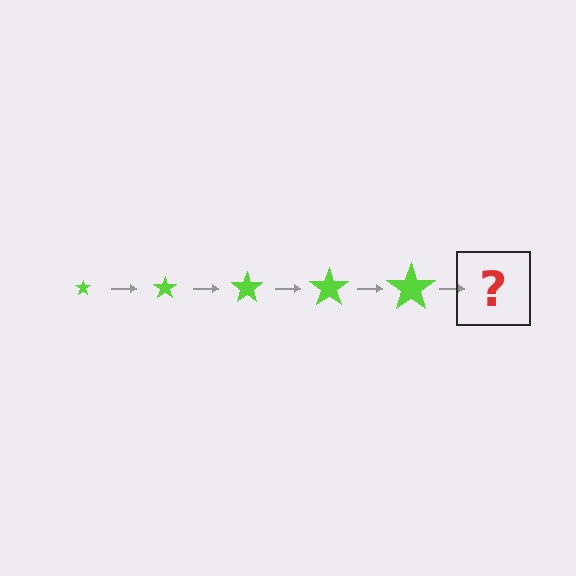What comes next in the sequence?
The next element should be a lime star, larger than the previous one.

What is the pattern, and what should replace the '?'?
The pattern is that the star gets progressively larger each step. The '?' should be a lime star, larger than the previous one.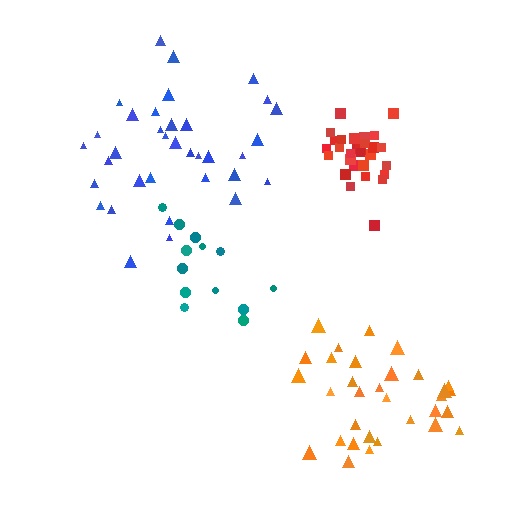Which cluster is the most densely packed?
Red.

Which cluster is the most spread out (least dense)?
Blue.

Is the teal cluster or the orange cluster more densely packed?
Orange.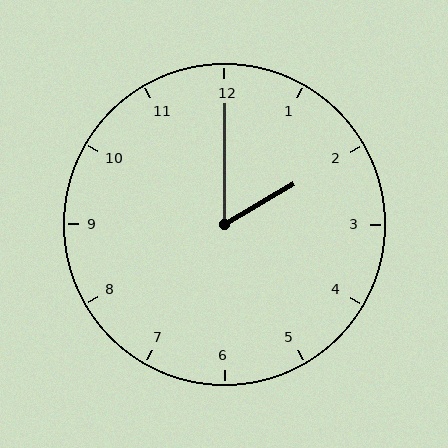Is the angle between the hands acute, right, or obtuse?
It is acute.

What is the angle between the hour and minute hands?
Approximately 60 degrees.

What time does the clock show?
2:00.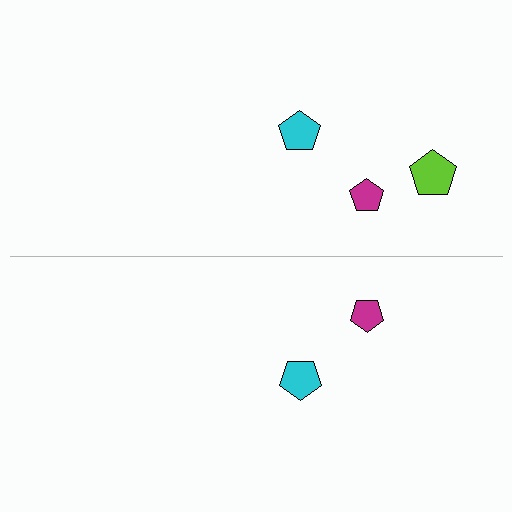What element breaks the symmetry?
A lime pentagon is missing from the bottom side.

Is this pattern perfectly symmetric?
No, the pattern is not perfectly symmetric. A lime pentagon is missing from the bottom side.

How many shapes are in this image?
There are 5 shapes in this image.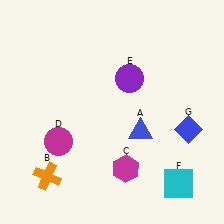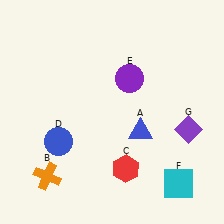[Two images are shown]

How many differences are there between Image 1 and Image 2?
There are 3 differences between the two images.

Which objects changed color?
C changed from magenta to red. D changed from magenta to blue. G changed from blue to purple.